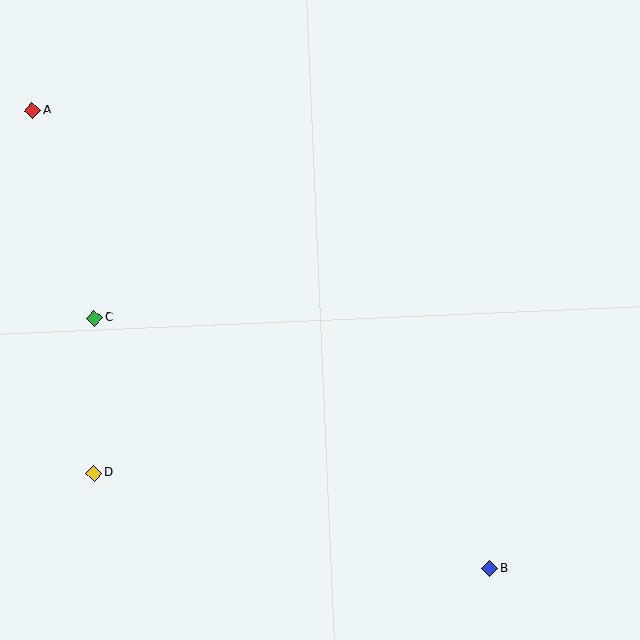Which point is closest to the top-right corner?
Point B is closest to the top-right corner.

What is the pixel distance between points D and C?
The distance between D and C is 155 pixels.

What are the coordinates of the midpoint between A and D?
The midpoint between A and D is at (63, 292).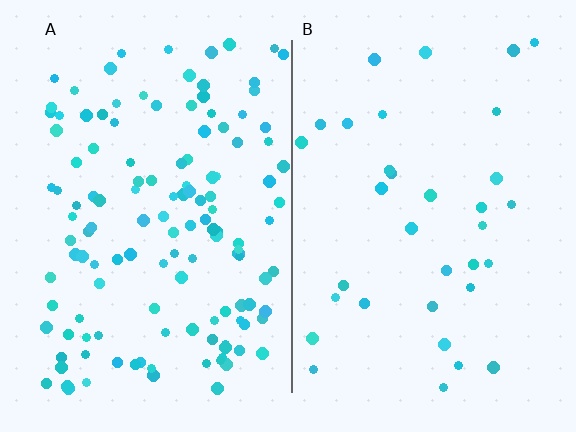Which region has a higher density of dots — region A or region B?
A (the left).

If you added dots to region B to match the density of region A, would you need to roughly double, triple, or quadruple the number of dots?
Approximately quadruple.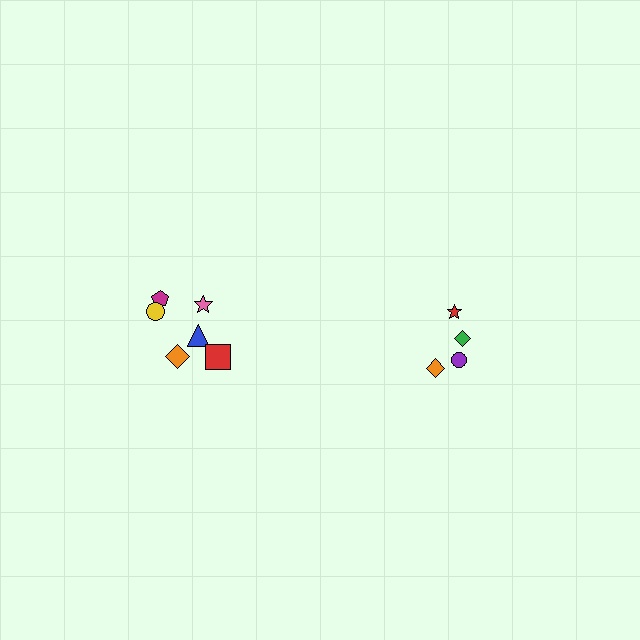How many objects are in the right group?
There are 4 objects.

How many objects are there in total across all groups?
There are 10 objects.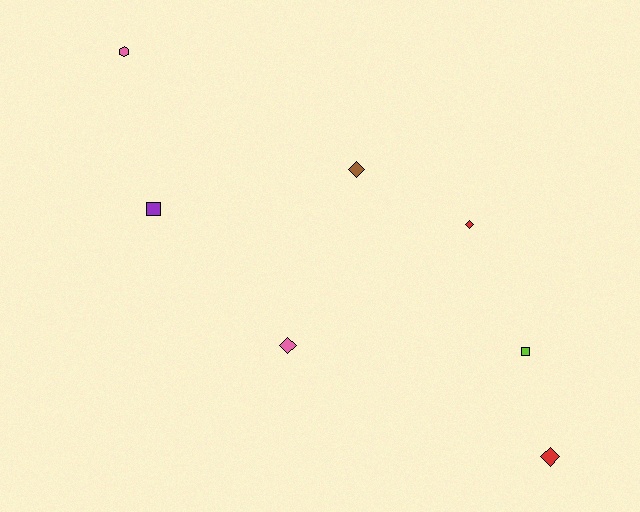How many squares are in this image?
There are 2 squares.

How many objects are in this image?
There are 7 objects.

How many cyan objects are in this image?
There are no cyan objects.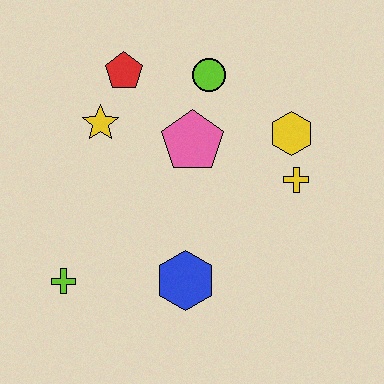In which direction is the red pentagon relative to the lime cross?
The red pentagon is above the lime cross.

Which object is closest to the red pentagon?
The yellow star is closest to the red pentagon.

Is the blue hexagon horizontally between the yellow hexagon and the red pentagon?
Yes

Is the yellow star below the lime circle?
Yes